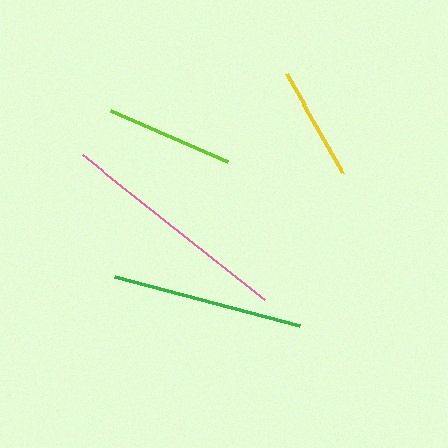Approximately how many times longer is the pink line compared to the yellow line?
The pink line is approximately 2.0 times the length of the yellow line.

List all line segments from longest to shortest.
From longest to shortest: pink, green, lime, yellow.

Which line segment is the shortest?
The yellow line is the shortest at approximately 114 pixels.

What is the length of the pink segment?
The pink segment is approximately 233 pixels long.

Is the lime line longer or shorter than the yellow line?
The lime line is longer than the yellow line.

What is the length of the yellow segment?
The yellow segment is approximately 114 pixels long.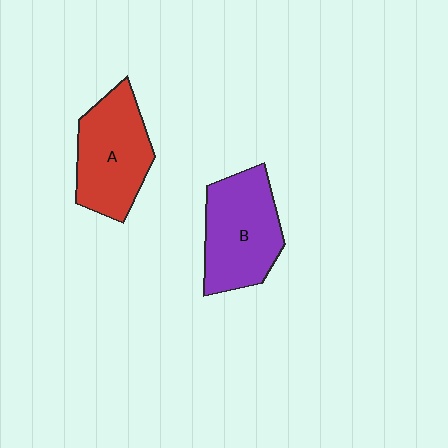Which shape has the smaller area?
Shape A (red).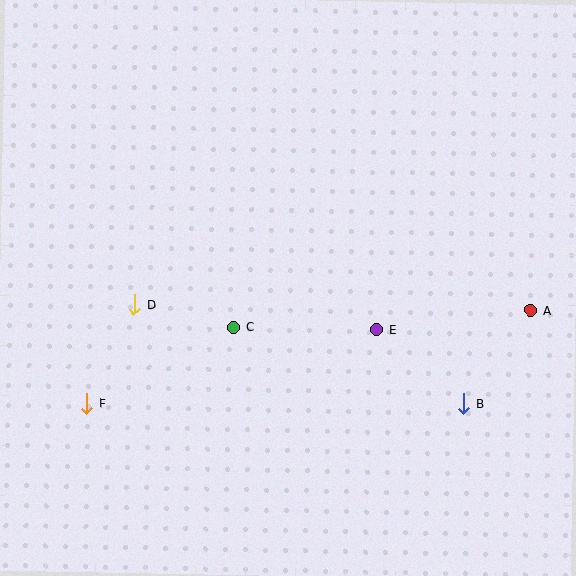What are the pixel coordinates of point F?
Point F is at (87, 404).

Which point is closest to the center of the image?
Point C at (234, 327) is closest to the center.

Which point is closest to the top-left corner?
Point D is closest to the top-left corner.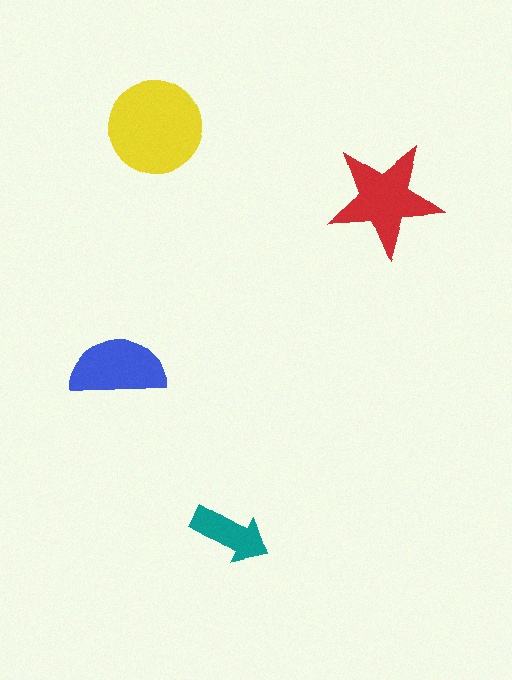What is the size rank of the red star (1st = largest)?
2nd.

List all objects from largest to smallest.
The yellow circle, the red star, the blue semicircle, the teal arrow.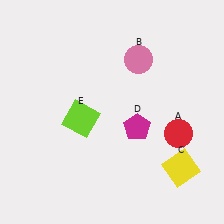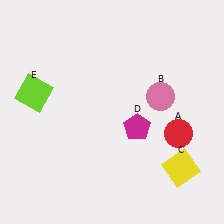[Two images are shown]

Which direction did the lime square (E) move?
The lime square (E) moved left.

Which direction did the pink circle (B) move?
The pink circle (B) moved down.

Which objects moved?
The objects that moved are: the pink circle (B), the lime square (E).